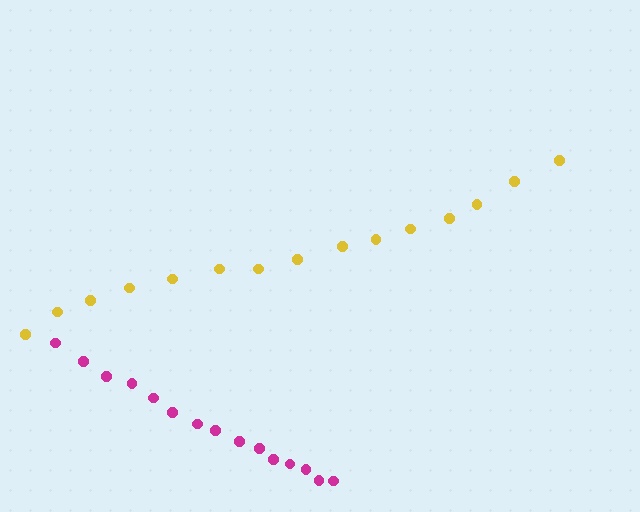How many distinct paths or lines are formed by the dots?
There are 2 distinct paths.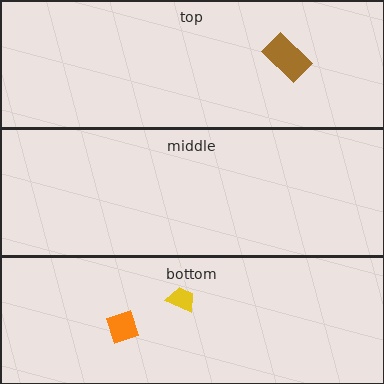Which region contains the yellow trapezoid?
The bottom region.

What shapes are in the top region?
The brown rectangle.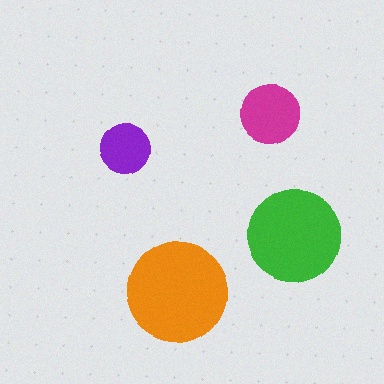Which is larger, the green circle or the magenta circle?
The green one.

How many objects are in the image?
There are 4 objects in the image.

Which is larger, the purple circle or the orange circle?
The orange one.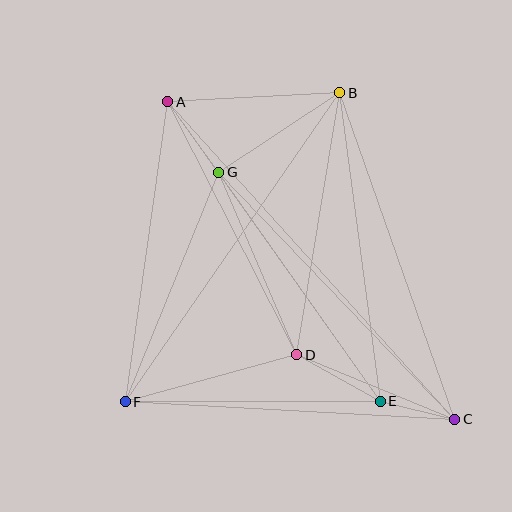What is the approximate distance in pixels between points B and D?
The distance between B and D is approximately 265 pixels.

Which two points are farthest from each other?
Points A and C are farthest from each other.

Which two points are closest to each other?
Points C and E are closest to each other.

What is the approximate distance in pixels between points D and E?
The distance between D and E is approximately 95 pixels.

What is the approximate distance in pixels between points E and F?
The distance between E and F is approximately 255 pixels.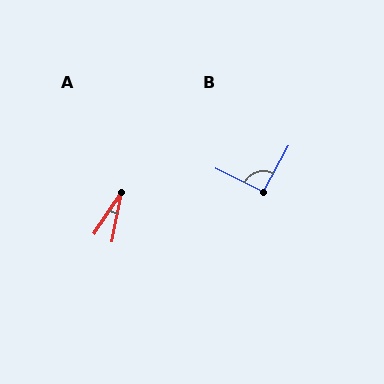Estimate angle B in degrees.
Approximately 92 degrees.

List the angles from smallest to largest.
A (22°), B (92°).